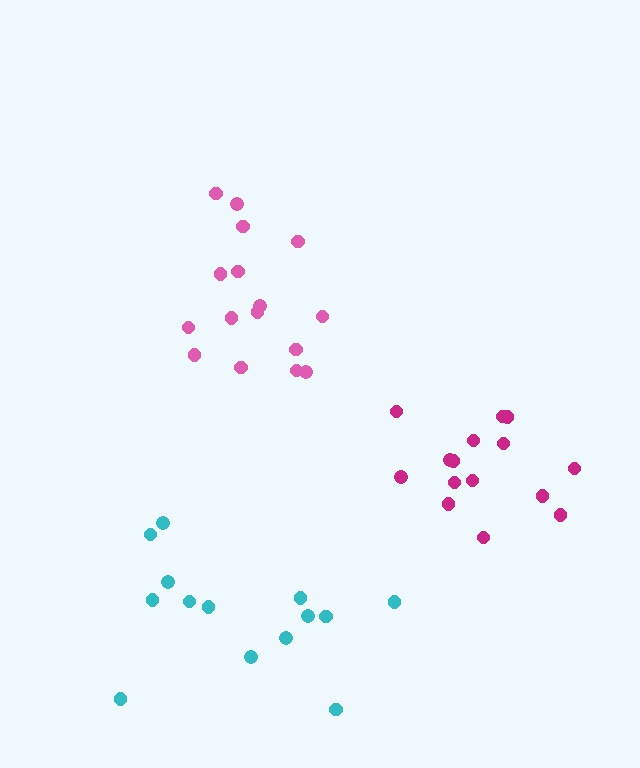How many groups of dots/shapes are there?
There are 3 groups.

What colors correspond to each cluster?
The clusters are colored: pink, magenta, cyan.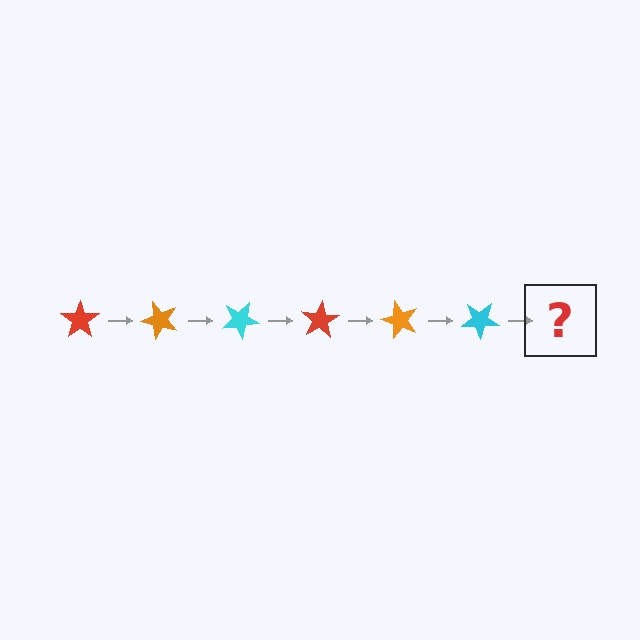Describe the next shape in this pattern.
It should be a red star, rotated 300 degrees from the start.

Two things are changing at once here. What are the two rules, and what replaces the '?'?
The two rules are that it rotates 50 degrees each step and the color cycles through red, orange, and cyan. The '?' should be a red star, rotated 300 degrees from the start.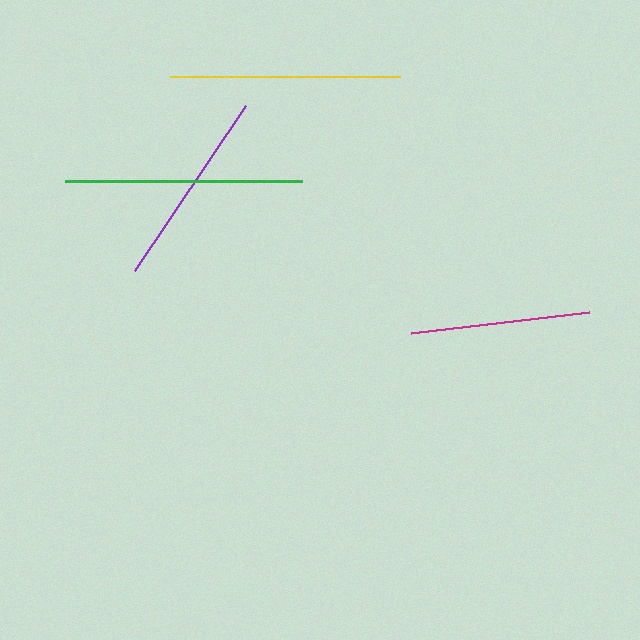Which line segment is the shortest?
The magenta line is the shortest at approximately 179 pixels.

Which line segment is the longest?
The green line is the longest at approximately 237 pixels.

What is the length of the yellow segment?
The yellow segment is approximately 230 pixels long.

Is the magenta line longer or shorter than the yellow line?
The yellow line is longer than the magenta line.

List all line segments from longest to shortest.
From longest to shortest: green, yellow, purple, magenta.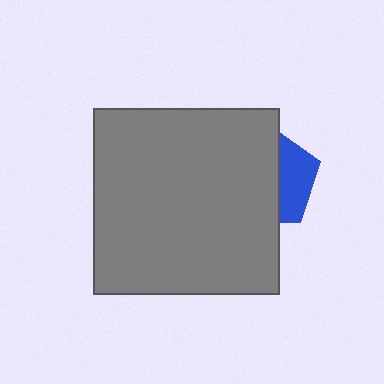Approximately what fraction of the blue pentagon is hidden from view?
Roughly 65% of the blue pentagon is hidden behind the gray square.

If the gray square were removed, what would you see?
You would see the complete blue pentagon.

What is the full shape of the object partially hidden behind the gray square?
The partially hidden object is a blue pentagon.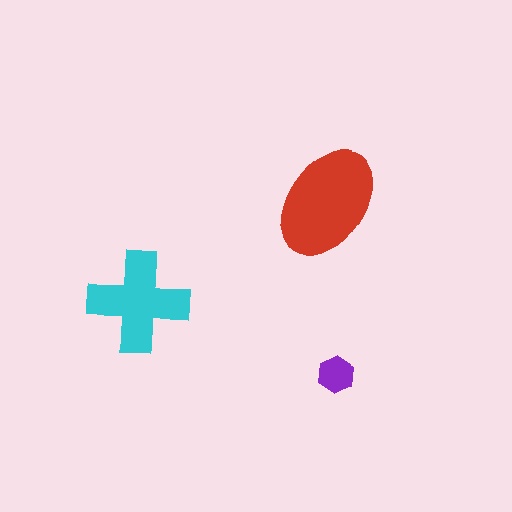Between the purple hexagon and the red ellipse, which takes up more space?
The red ellipse.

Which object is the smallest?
The purple hexagon.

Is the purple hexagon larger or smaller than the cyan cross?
Smaller.